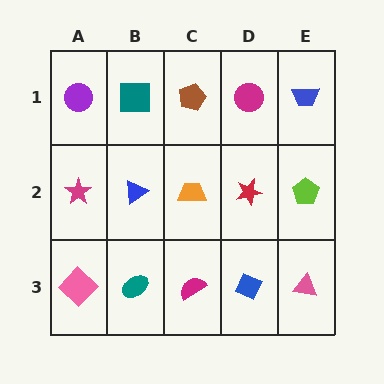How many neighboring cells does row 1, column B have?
3.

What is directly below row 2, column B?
A teal ellipse.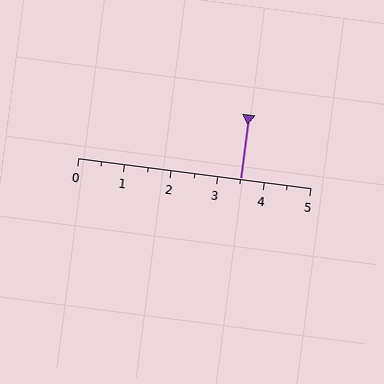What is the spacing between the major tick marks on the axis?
The major ticks are spaced 1 apart.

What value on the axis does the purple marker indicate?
The marker indicates approximately 3.5.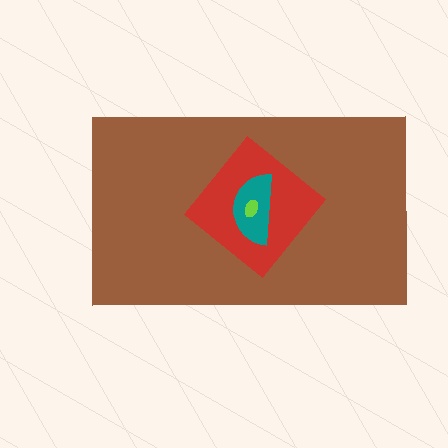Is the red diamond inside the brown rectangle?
Yes.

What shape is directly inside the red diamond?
The teal semicircle.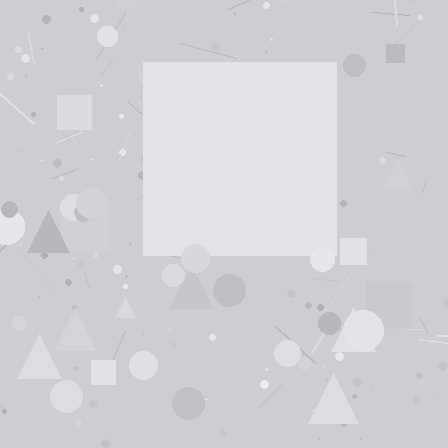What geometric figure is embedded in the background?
A square is embedded in the background.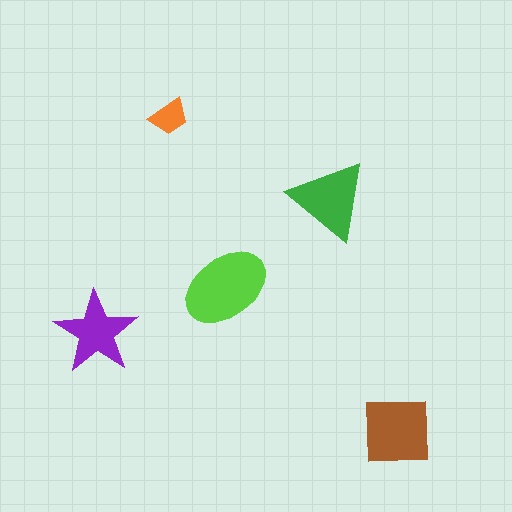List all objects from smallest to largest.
The orange trapezoid, the purple star, the green triangle, the brown square, the lime ellipse.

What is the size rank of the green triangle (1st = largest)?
3rd.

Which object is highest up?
The orange trapezoid is topmost.